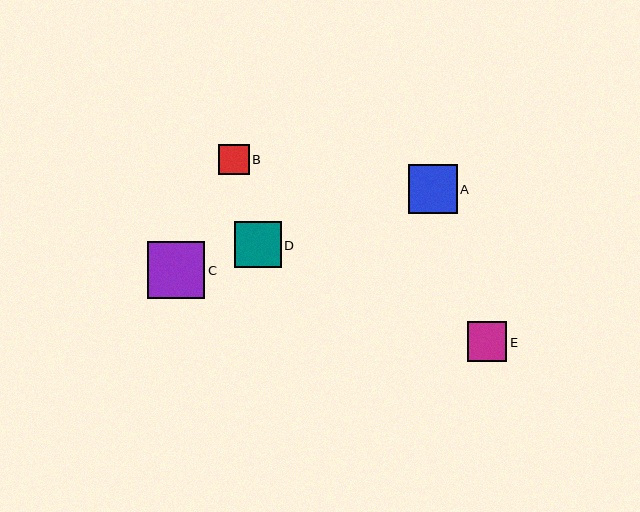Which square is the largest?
Square C is the largest with a size of approximately 57 pixels.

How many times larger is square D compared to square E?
Square D is approximately 1.2 times the size of square E.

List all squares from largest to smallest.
From largest to smallest: C, A, D, E, B.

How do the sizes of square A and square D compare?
Square A and square D are approximately the same size.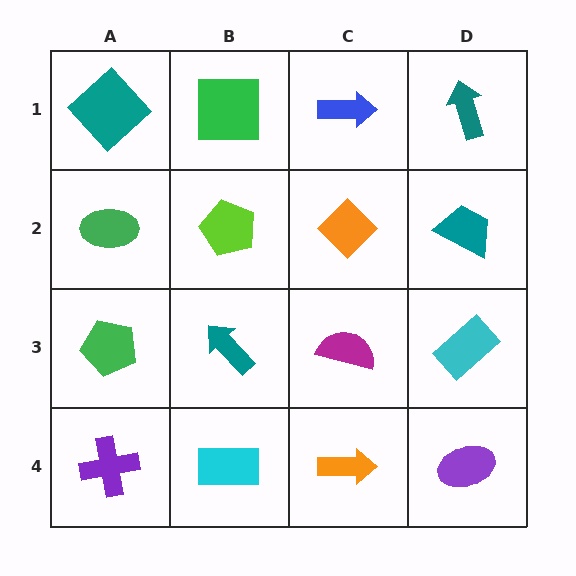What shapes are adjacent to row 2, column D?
A teal arrow (row 1, column D), a cyan rectangle (row 3, column D), an orange diamond (row 2, column C).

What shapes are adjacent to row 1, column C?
An orange diamond (row 2, column C), a green square (row 1, column B), a teal arrow (row 1, column D).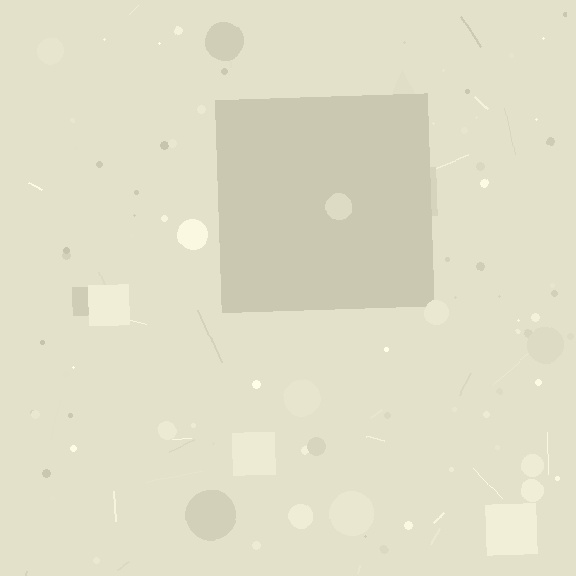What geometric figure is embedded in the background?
A square is embedded in the background.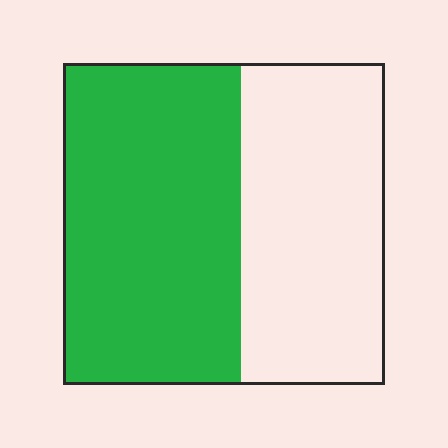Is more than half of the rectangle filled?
Yes.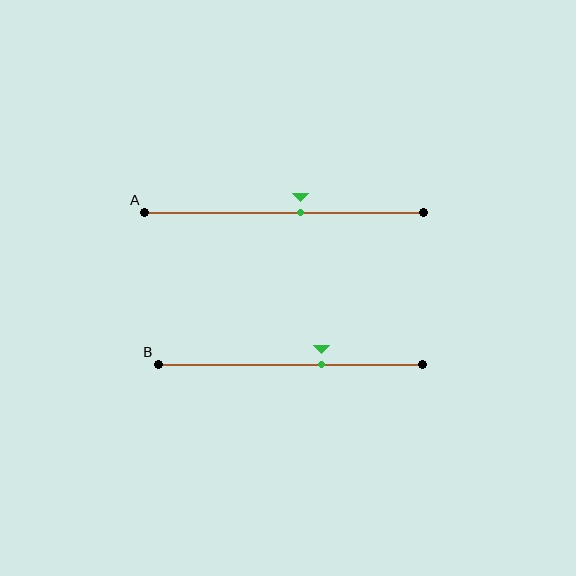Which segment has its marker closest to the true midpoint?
Segment A has its marker closest to the true midpoint.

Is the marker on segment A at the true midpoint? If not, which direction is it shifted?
No, the marker on segment A is shifted to the right by about 6% of the segment length.